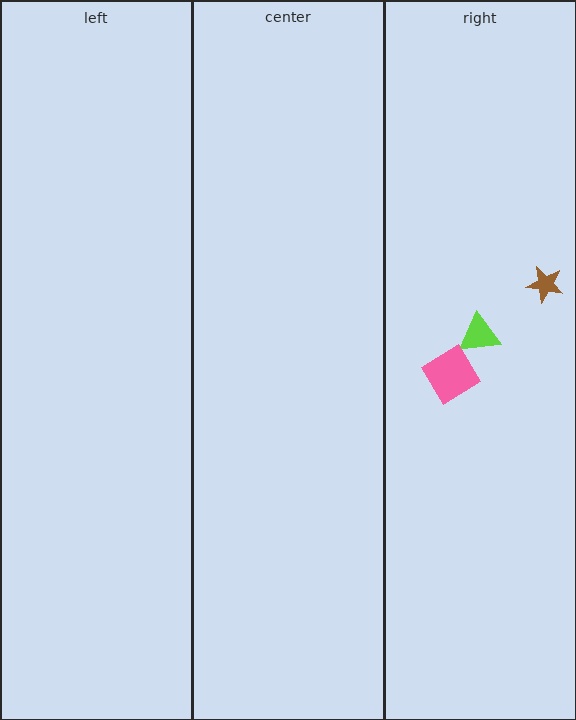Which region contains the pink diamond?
The right region.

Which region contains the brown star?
The right region.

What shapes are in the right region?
The lime triangle, the brown star, the pink diamond.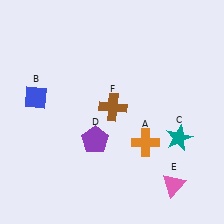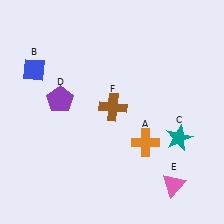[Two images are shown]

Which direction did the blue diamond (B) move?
The blue diamond (B) moved up.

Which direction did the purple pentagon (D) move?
The purple pentagon (D) moved up.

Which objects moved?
The objects that moved are: the blue diamond (B), the purple pentagon (D).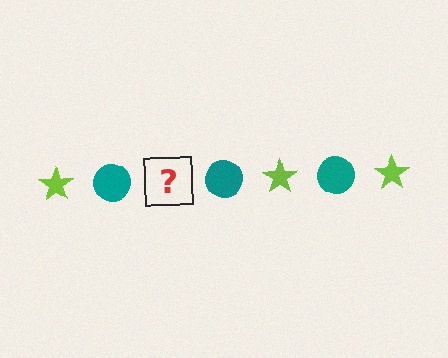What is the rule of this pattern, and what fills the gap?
The rule is that the pattern alternates between lime star and teal circle. The gap should be filled with a lime star.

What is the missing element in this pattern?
The missing element is a lime star.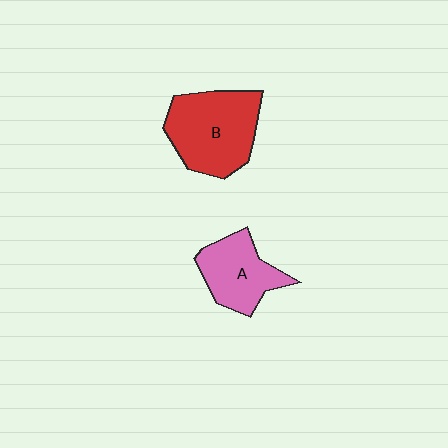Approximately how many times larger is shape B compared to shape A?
Approximately 1.5 times.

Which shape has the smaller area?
Shape A (pink).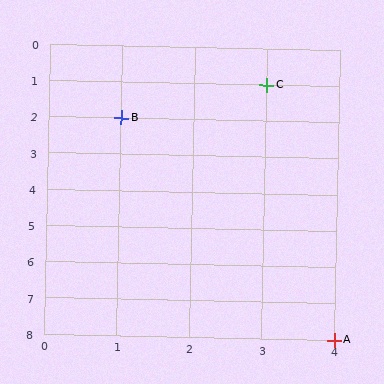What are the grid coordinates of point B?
Point B is at grid coordinates (1, 2).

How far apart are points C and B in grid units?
Points C and B are 2 columns and 1 row apart (about 2.2 grid units diagonally).